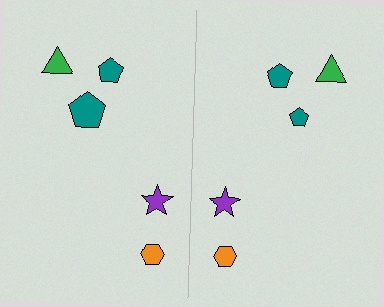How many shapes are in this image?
There are 10 shapes in this image.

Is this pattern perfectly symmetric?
No, the pattern is not perfectly symmetric. The teal pentagon on the right side has a different size than its mirror counterpart.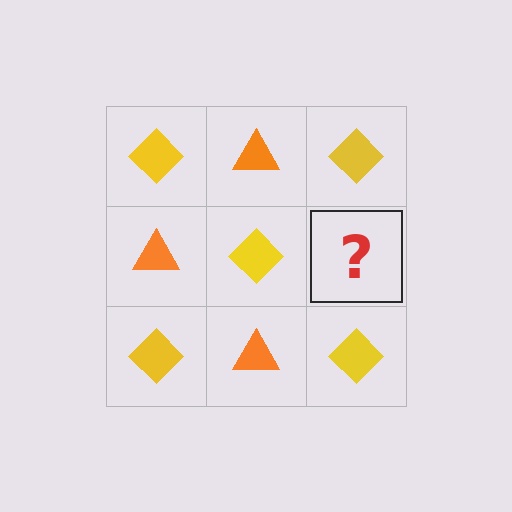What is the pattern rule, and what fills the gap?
The rule is that it alternates yellow diamond and orange triangle in a checkerboard pattern. The gap should be filled with an orange triangle.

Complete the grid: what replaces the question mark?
The question mark should be replaced with an orange triangle.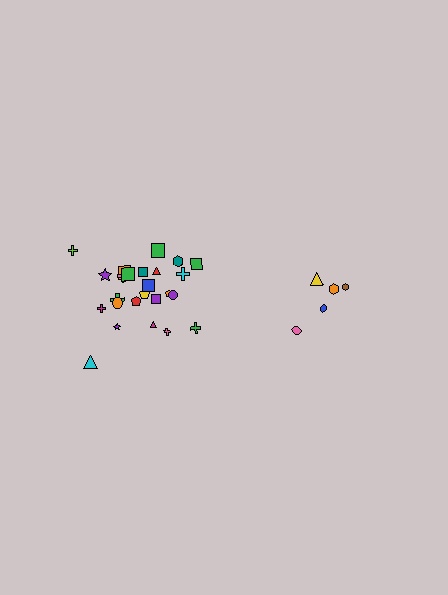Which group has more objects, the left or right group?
The left group.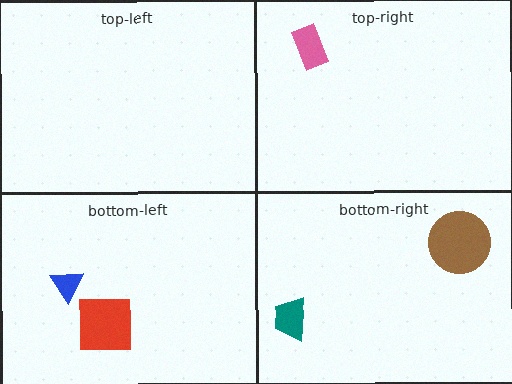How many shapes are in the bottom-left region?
2.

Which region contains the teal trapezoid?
The bottom-right region.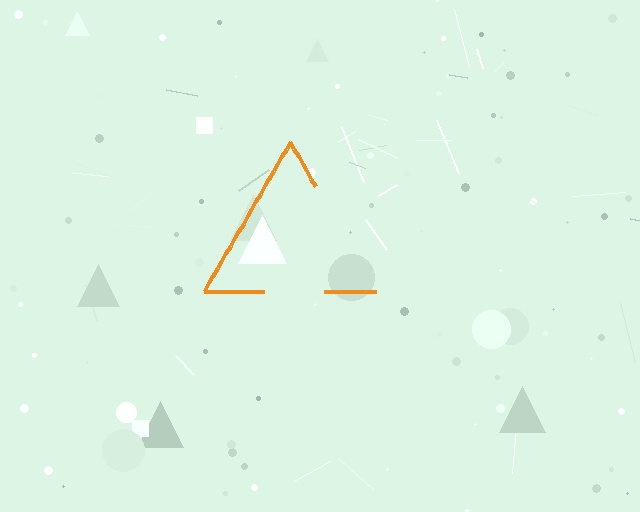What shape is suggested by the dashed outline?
The dashed outline suggests a triangle.